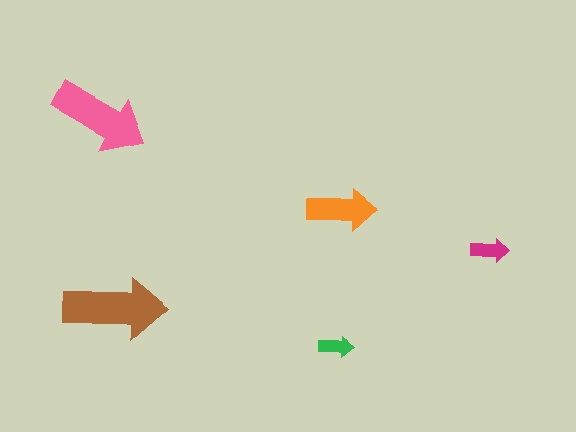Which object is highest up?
The pink arrow is topmost.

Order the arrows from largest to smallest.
the brown one, the pink one, the orange one, the magenta one, the green one.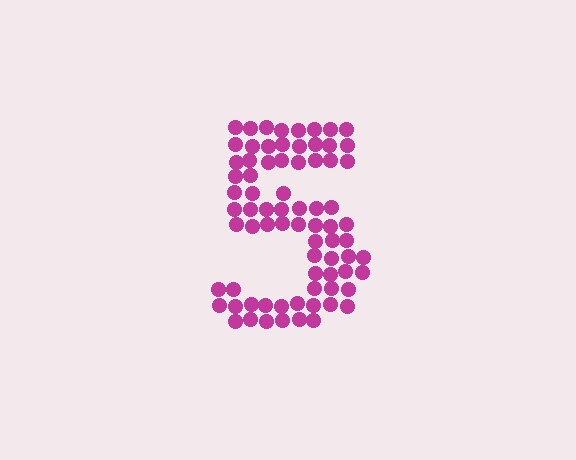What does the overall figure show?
The overall figure shows the digit 5.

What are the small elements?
The small elements are circles.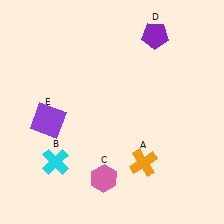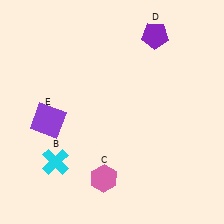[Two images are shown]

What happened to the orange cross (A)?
The orange cross (A) was removed in Image 2. It was in the bottom-right area of Image 1.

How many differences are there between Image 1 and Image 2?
There is 1 difference between the two images.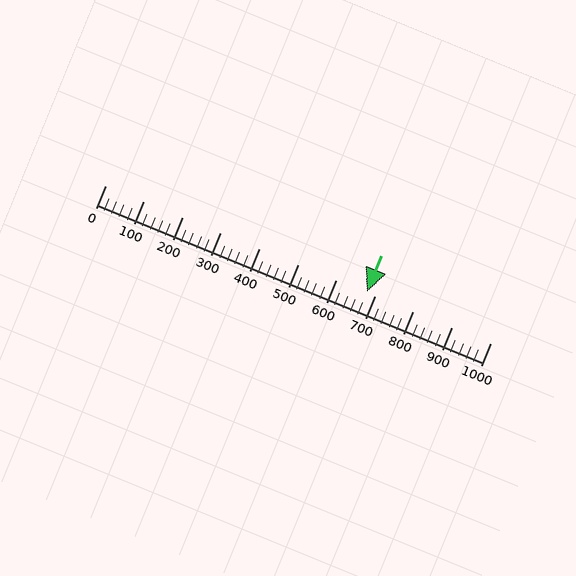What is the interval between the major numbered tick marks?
The major tick marks are spaced 100 units apart.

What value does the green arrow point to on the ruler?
The green arrow points to approximately 680.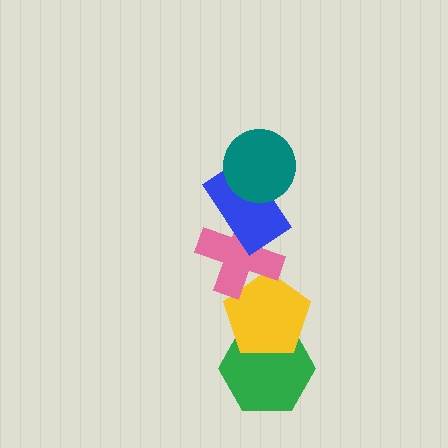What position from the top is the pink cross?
The pink cross is 3rd from the top.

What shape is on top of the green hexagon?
The yellow pentagon is on top of the green hexagon.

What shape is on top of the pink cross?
The blue rectangle is on top of the pink cross.